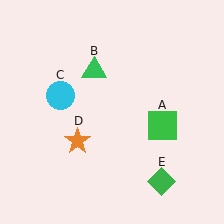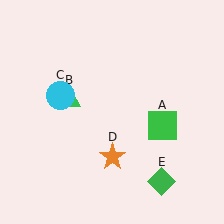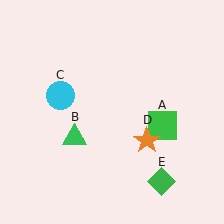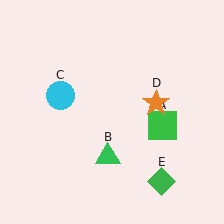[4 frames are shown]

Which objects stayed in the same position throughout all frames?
Green square (object A) and cyan circle (object C) and green diamond (object E) remained stationary.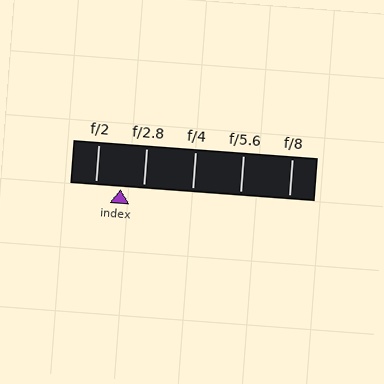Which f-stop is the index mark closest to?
The index mark is closest to f/2.8.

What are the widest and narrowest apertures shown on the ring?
The widest aperture shown is f/2 and the narrowest is f/8.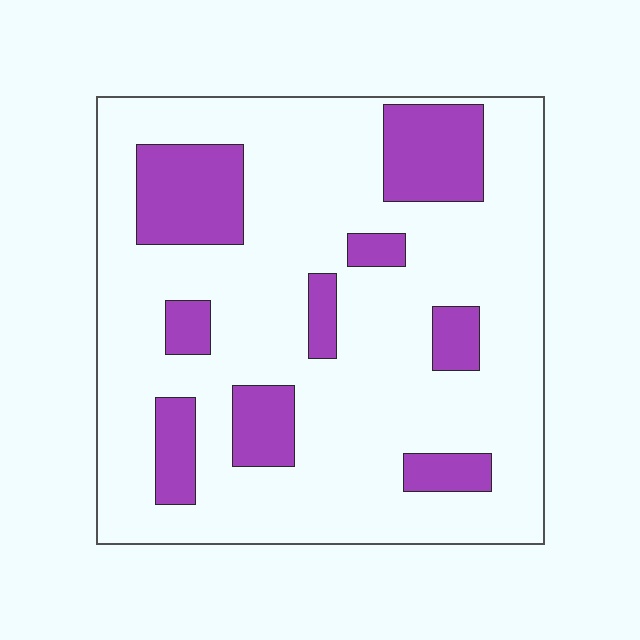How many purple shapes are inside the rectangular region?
9.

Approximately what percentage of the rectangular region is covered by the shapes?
Approximately 20%.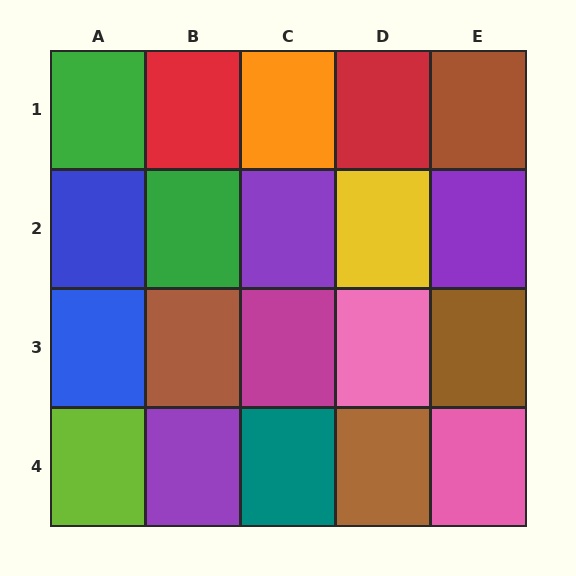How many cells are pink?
2 cells are pink.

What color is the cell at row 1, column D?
Red.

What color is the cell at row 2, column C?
Purple.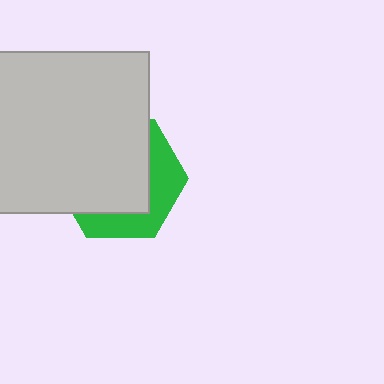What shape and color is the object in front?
The object in front is a light gray square.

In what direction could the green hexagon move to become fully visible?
The green hexagon could move toward the lower-right. That would shift it out from behind the light gray square entirely.